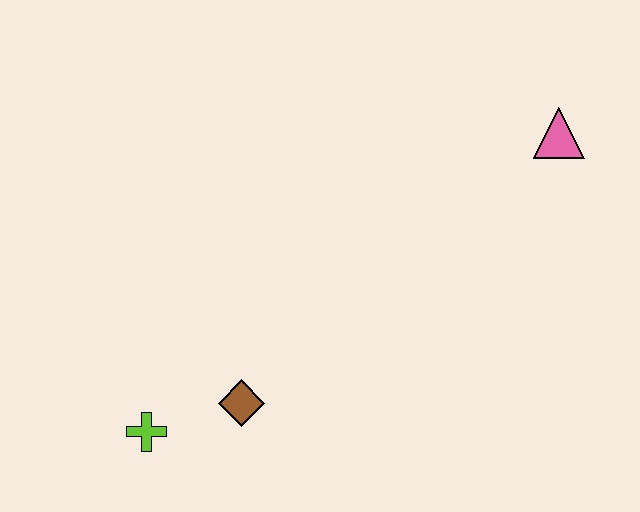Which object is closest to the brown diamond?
The lime cross is closest to the brown diamond.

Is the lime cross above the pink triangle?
No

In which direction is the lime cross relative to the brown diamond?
The lime cross is to the left of the brown diamond.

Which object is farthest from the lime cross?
The pink triangle is farthest from the lime cross.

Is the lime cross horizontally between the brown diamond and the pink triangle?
No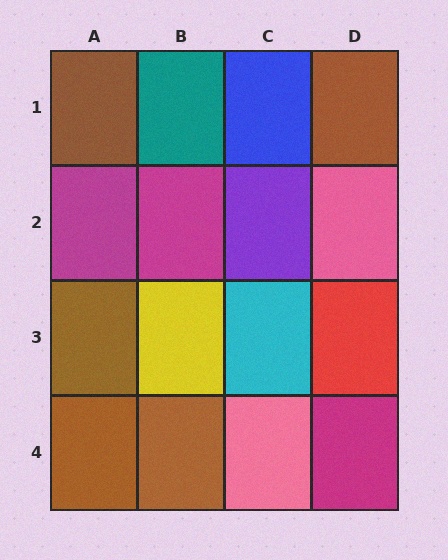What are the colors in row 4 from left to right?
Brown, brown, pink, magenta.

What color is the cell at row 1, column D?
Brown.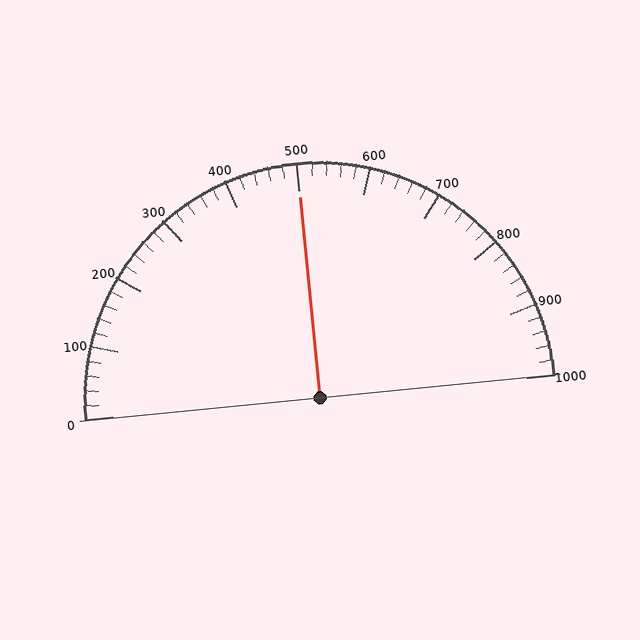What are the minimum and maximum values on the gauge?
The gauge ranges from 0 to 1000.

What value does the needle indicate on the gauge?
The needle indicates approximately 500.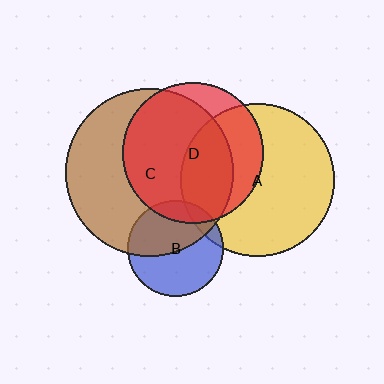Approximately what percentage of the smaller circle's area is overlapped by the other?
Approximately 10%.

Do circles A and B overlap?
Yes.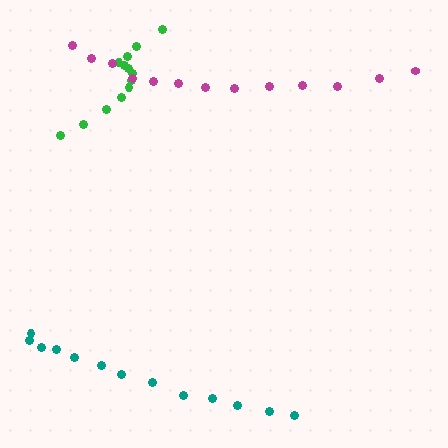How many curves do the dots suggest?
There are 3 distinct paths.